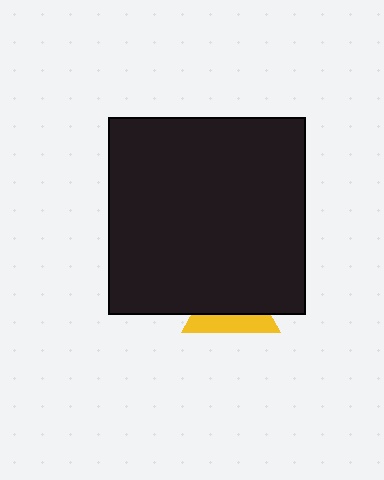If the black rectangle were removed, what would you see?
You would see the complete yellow triangle.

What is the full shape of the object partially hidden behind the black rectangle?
The partially hidden object is a yellow triangle.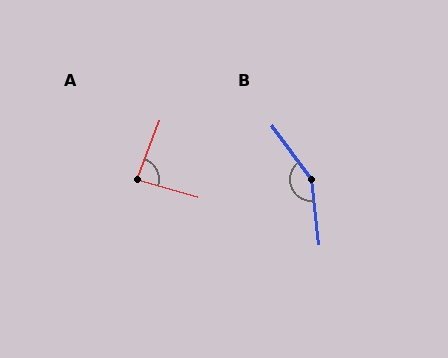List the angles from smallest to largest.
A (85°), B (150°).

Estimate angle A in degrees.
Approximately 85 degrees.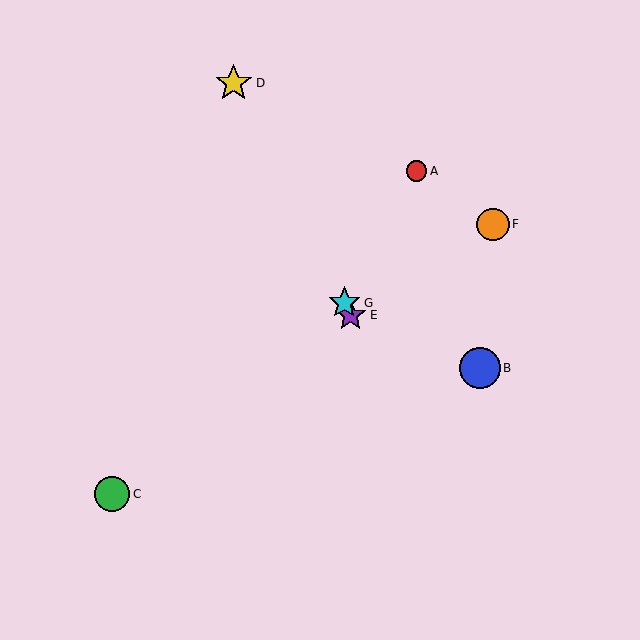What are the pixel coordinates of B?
Object B is at (480, 368).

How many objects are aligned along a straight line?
3 objects (D, E, G) are aligned along a straight line.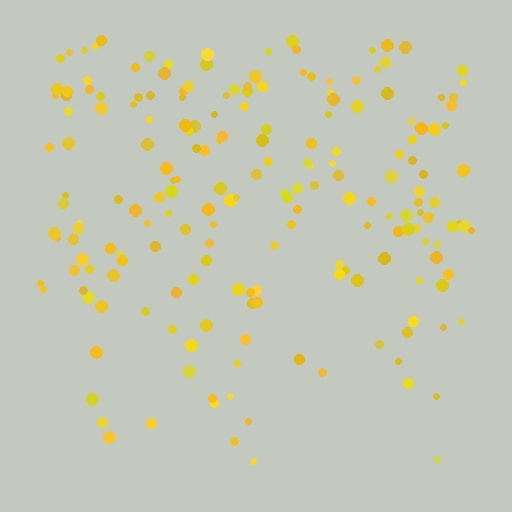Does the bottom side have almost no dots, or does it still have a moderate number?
Still a moderate number, just noticeably fewer than the top.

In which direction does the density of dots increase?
From bottom to top, with the top side densest.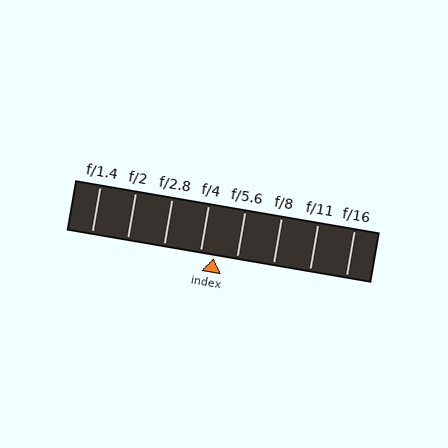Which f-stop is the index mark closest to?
The index mark is closest to f/4.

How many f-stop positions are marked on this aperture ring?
There are 8 f-stop positions marked.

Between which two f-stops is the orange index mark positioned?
The index mark is between f/4 and f/5.6.